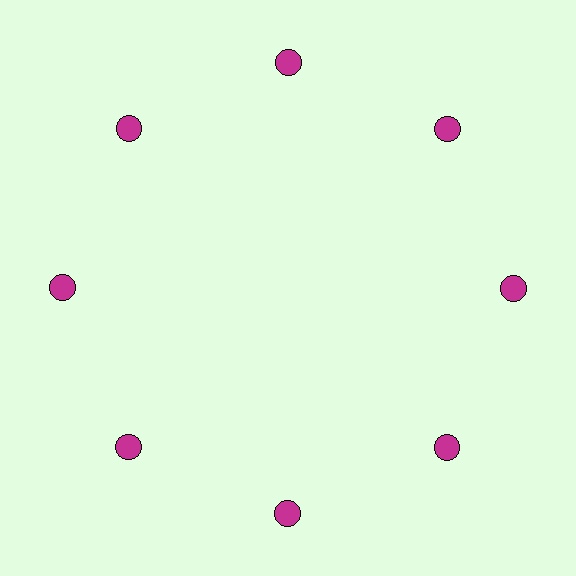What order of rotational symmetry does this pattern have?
This pattern has 8-fold rotational symmetry.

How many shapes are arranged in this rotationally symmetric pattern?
There are 8 shapes, arranged in 8 groups of 1.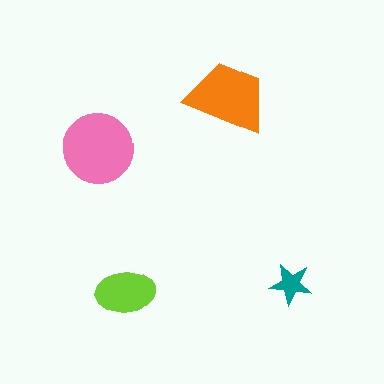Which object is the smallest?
The teal star.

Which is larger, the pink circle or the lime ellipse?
The pink circle.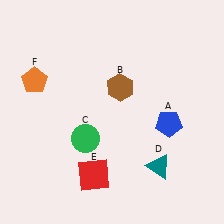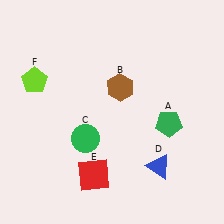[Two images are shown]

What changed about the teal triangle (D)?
In Image 1, D is teal. In Image 2, it changed to blue.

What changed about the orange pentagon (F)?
In Image 1, F is orange. In Image 2, it changed to lime.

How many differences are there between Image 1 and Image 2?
There are 3 differences between the two images.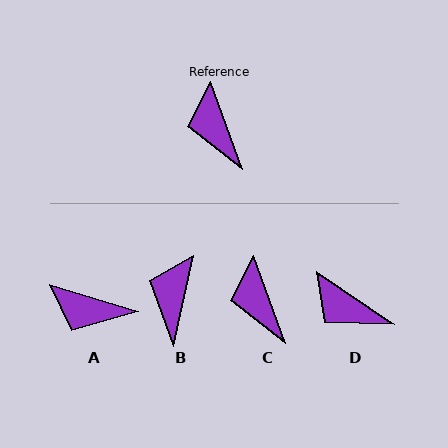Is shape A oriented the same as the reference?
No, it is off by about 53 degrees.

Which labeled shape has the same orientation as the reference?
C.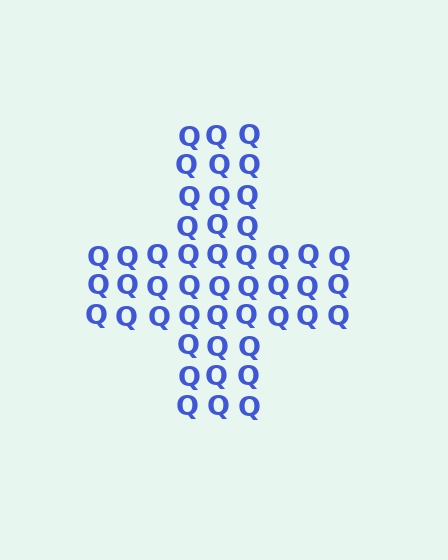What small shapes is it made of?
It is made of small letter Q's.